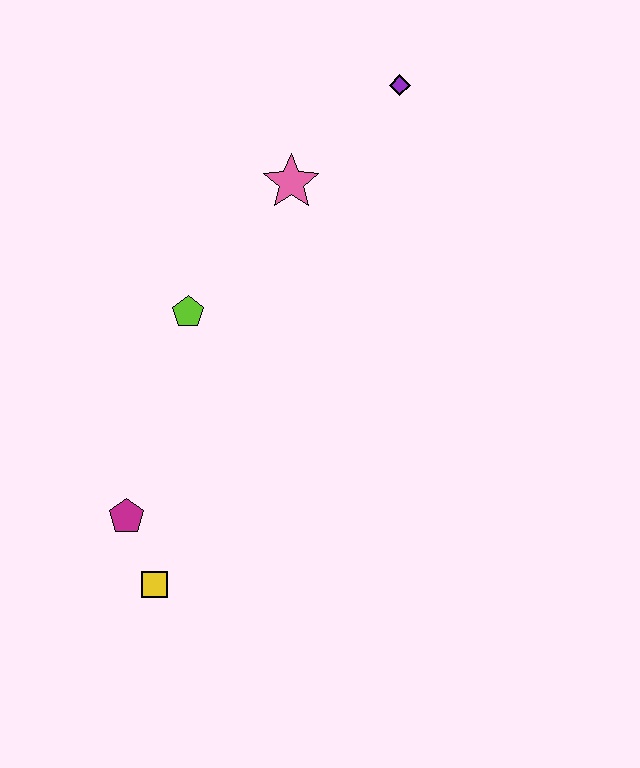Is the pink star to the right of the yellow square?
Yes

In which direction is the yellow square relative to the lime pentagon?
The yellow square is below the lime pentagon.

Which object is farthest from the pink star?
The yellow square is farthest from the pink star.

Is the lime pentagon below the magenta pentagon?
No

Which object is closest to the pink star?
The purple diamond is closest to the pink star.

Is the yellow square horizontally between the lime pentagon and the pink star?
No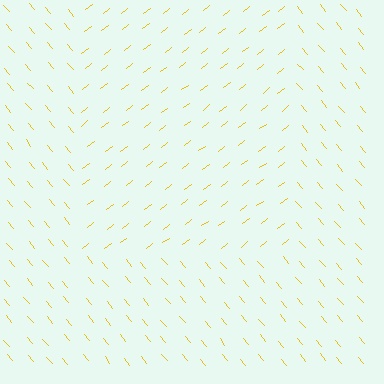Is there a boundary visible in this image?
Yes, there is a texture boundary formed by a change in line orientation.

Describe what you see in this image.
The image is filled with small yellow line segments. A rectangle region in the image has lines oriented differently from the surrounding lines, creating a visible texture boundary.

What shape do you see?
I see a rectangle.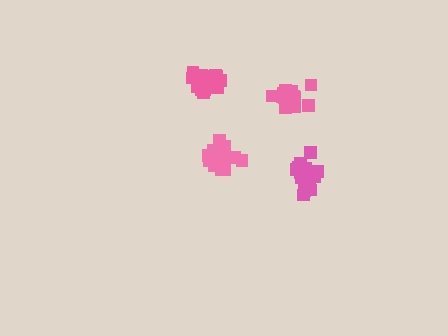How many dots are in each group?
Group 1: 15 dots, Group 2: 19 dots, Group 3: 20 dots, Group 4: 17 dots (71 total).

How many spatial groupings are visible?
There are 4 spatial groupings.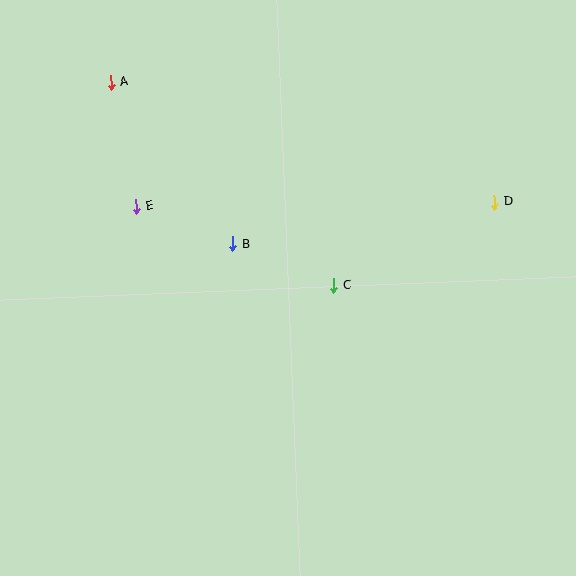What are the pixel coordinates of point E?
Point E is at (136, 206).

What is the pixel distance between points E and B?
The distance between E and B is 104 pixels.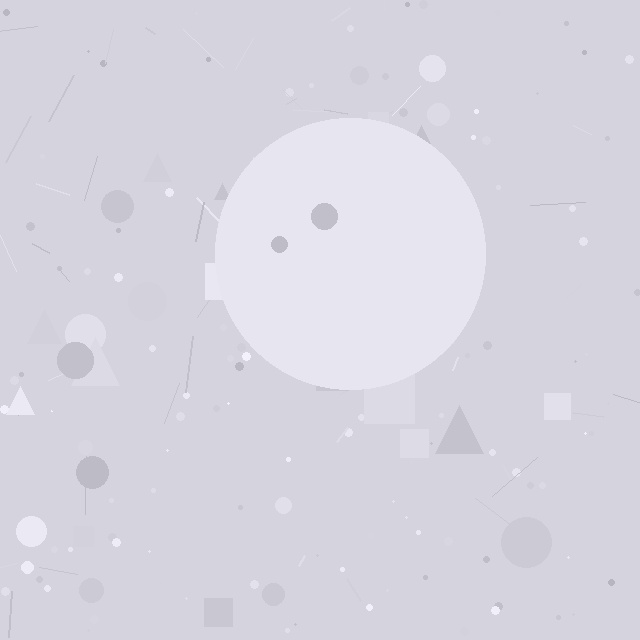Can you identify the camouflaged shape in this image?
The camouflaged shape is a circle.